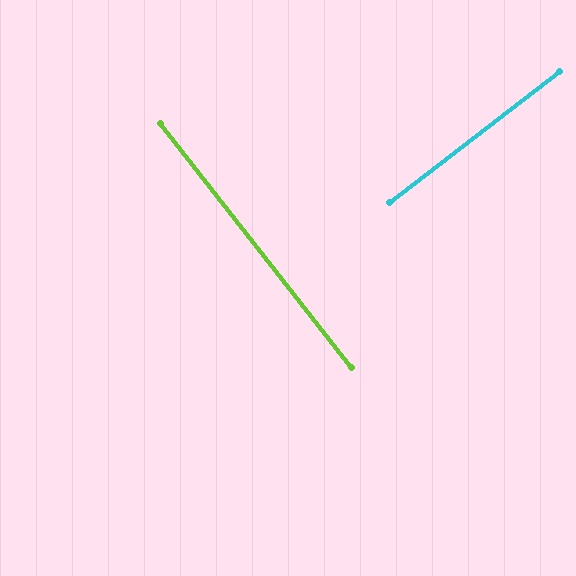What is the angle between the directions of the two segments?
Approximately 89 degrees.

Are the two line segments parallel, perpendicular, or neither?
Perpendicular — they meet at approximately 89°.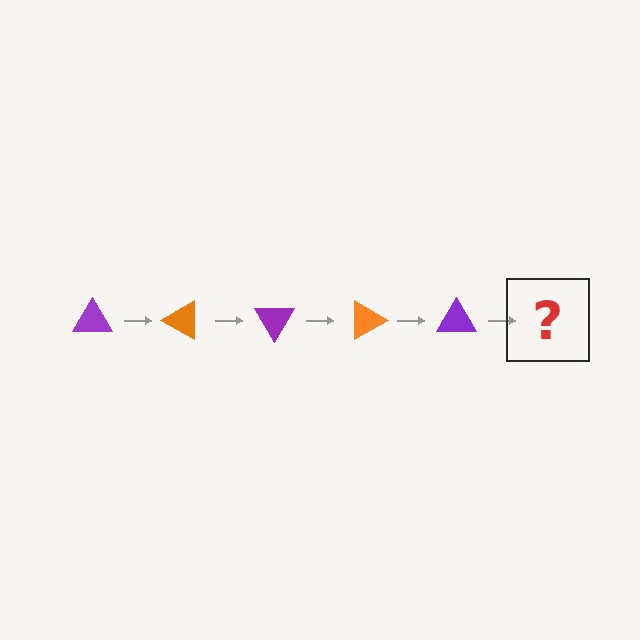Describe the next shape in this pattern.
It should be an orange triangle, rotated 150 degrees from the start.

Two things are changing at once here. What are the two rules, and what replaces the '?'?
The two rules are that it rotates 30 degrees each step and the color cycles through purple and orange. The '?' should be an orange triangle, rotated 150 degrees from the start.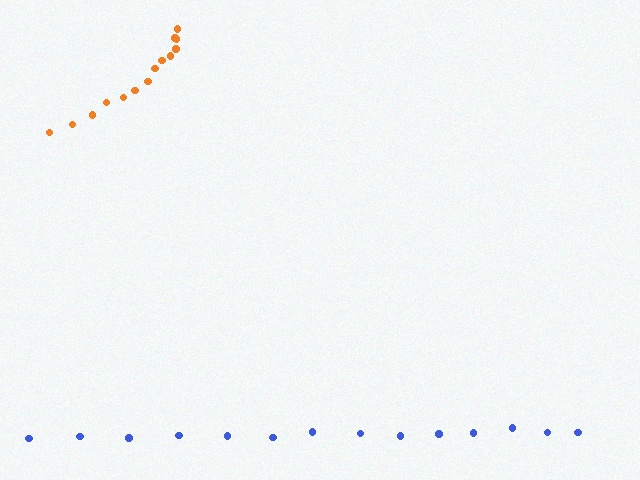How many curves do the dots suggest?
There are 2 distinct paths.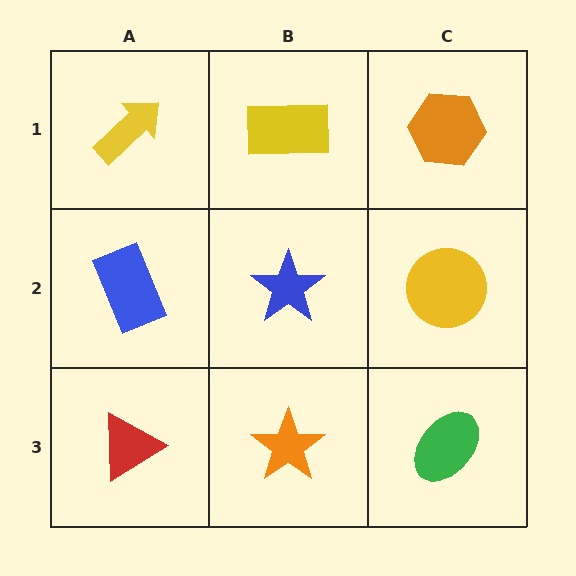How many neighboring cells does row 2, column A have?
3.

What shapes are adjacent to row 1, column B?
A blue star (row 2, column B), a yellow arrow (row 1, column A), an orange hexagon (row 1, column C).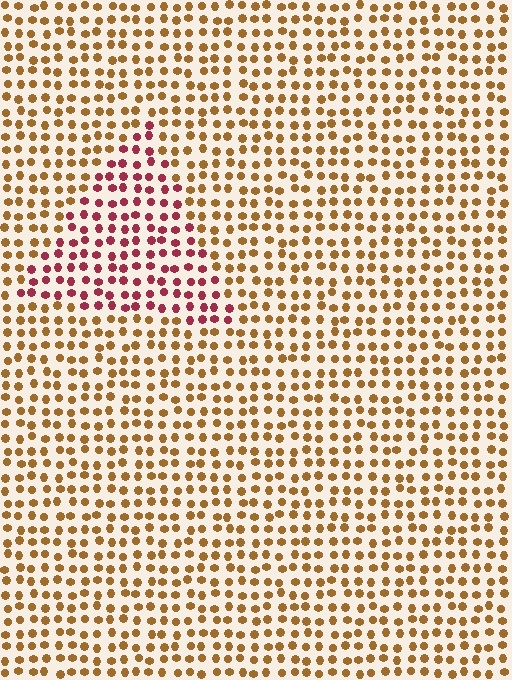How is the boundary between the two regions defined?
The boundary is defined purely by a slight shift in hue (about 49 degrees). Spacing, size, and orientation are identical on both sides.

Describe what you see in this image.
The image is filled with small brown elements in a uniform arrangement. A triangle-shaped region is visible where the elements are tinted to a slightly different hue, forming a subtle color boundary.